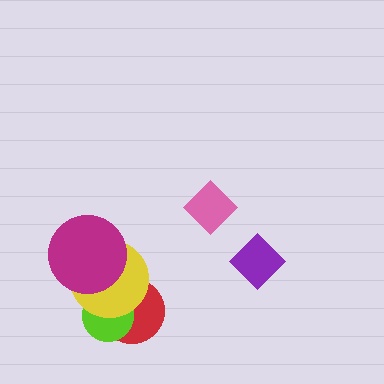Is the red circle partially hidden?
Yes, it is partially covered by another shape.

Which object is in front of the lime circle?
The yellow circle is in front of the lime circle.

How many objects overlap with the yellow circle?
3 objects overlap with the yellow circle.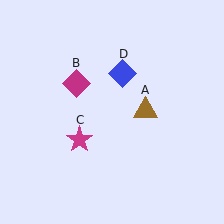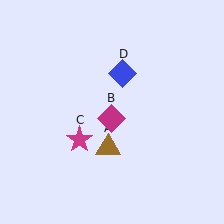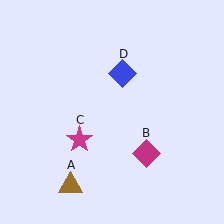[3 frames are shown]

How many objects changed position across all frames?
2 objects changed position: brown triangle (object A), magenta diamond (object B).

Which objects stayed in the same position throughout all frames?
Magenta star (object C) and blue diamond (object D) remained stationary.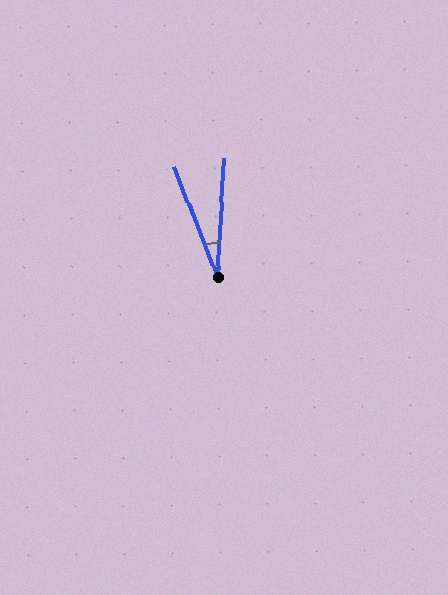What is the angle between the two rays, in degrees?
Approximately 25 degrees.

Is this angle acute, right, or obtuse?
It is acute.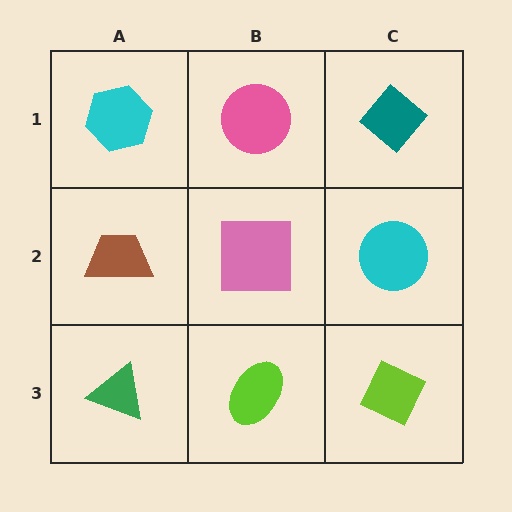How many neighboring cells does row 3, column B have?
3.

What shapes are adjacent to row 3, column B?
A pink square (row 2, column B), a green triangle (row 3, column A), a lime diamond (row 3, column C).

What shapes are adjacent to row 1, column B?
A pink square (row 2, column B), a cyan hexagon (row 1, column A), a teal diamond (row 1, column C).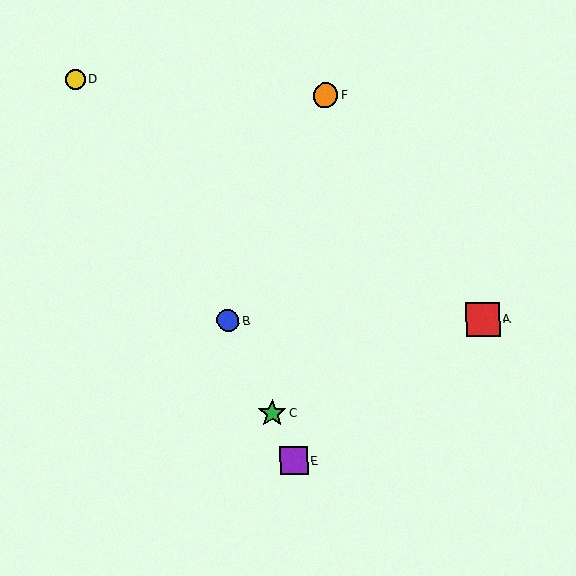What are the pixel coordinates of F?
Object F is at (326, 95).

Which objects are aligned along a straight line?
Objects B, C, E are aligned along a straight line.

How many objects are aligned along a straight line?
3 objects (B, C, E) are aligned along a straight line.